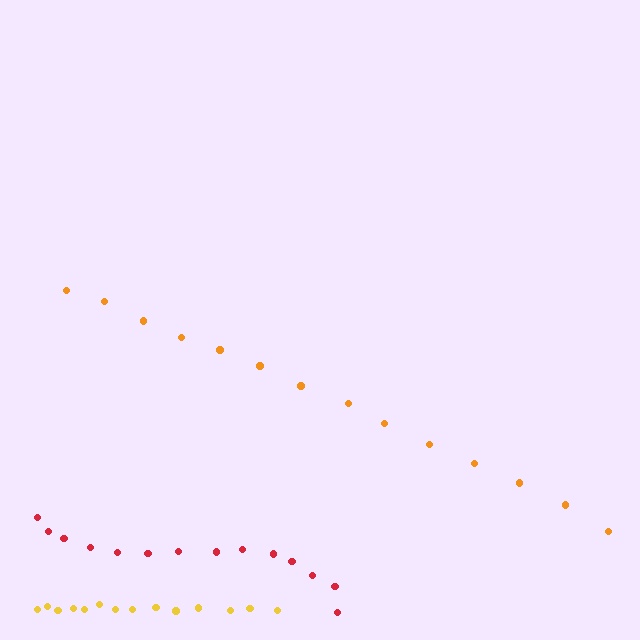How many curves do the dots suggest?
There are 3 distinct paths.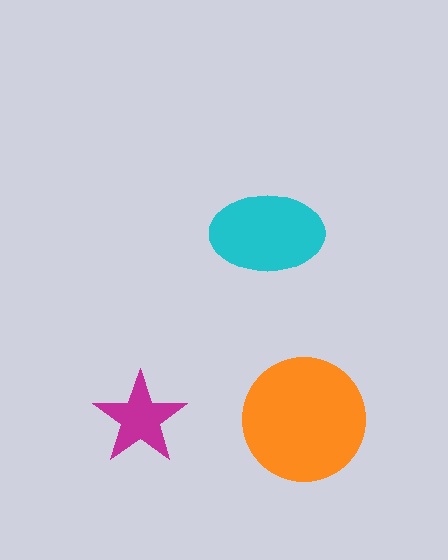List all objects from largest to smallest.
The orange circle, the cyan ellipse, the magenta star.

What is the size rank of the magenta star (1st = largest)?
3rd.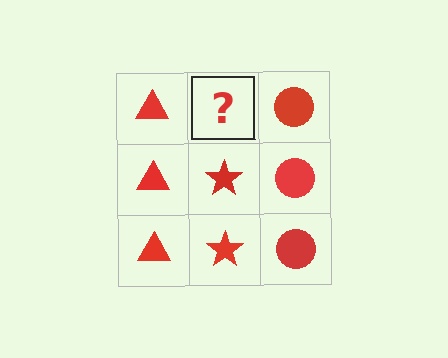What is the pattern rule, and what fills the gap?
The rule is that each column has a consistent shape. The gap should be filled with a red star.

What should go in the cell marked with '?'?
The missing cell should contain a red star.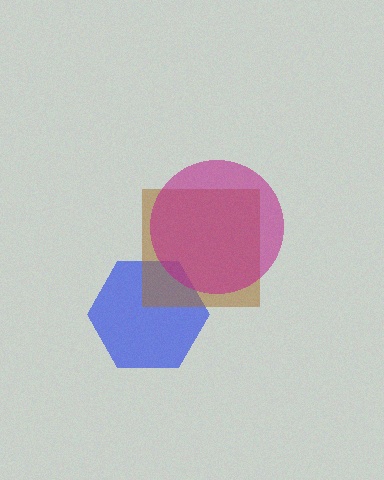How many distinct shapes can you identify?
There are 3 distinct shapes: a blue hexagon, a brown square, a magenta circle.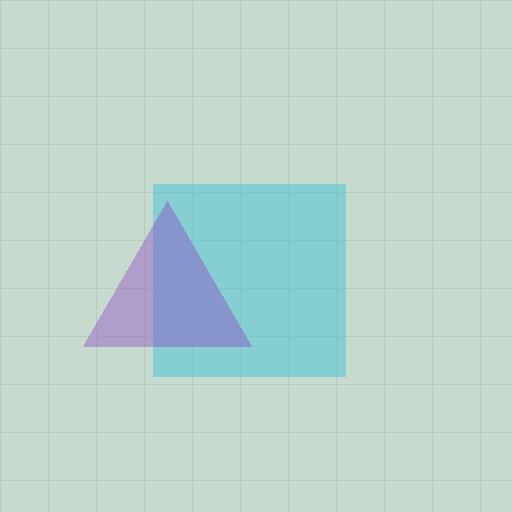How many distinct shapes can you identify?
There are 2 distinct shapes: a cyan square, a purple triangle.